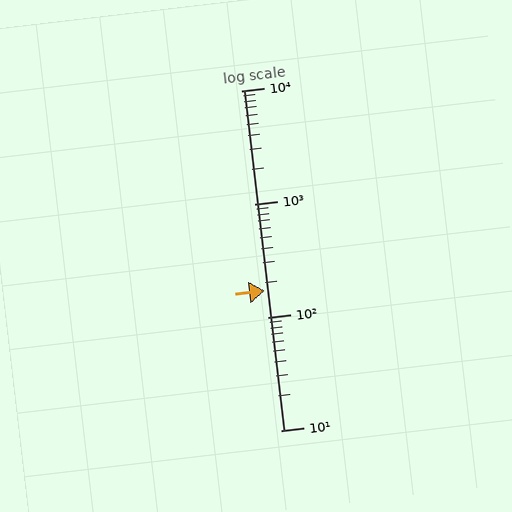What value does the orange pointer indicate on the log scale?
The pointer indicates approximately 170.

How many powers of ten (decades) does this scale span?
The scale spans 3 decades, from 10 to 10000.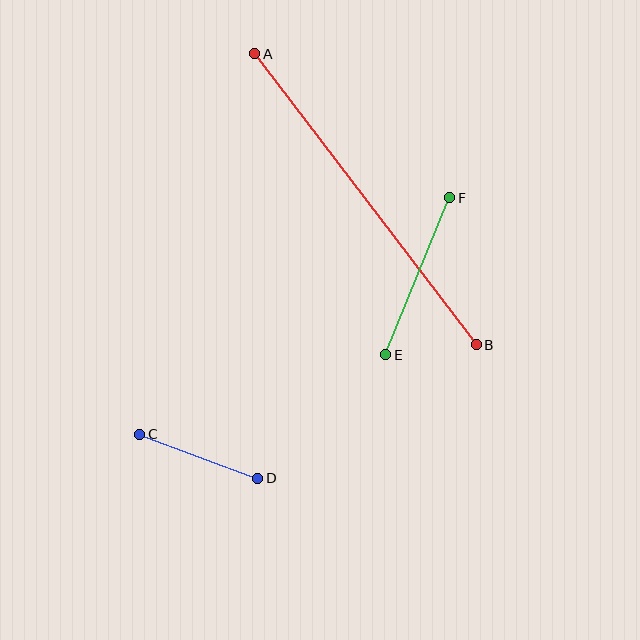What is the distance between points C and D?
The distance is approximately 126 pixels.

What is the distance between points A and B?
The distance is approximately 366 pixels.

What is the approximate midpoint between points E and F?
The midpoint is at approximately (418, 276) pixels.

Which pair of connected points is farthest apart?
Points A and B are farthest apart.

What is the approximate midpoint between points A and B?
The midpoint is at approximately (365, 199) pixels.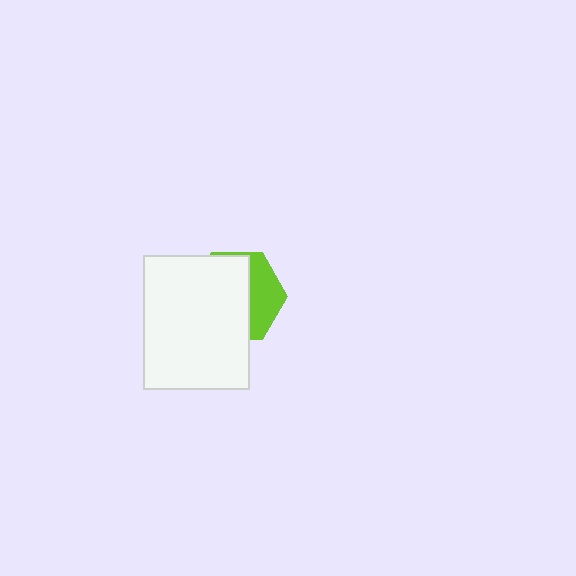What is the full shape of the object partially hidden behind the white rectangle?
The partially hidden object is a lime hexagon.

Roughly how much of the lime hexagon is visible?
A small part of it is visible (roughly 36%).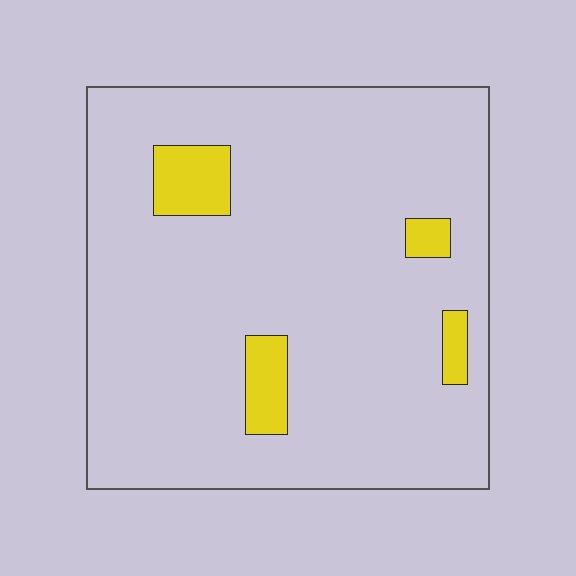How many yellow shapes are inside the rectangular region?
4.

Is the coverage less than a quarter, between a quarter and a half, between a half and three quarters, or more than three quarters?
Less than a quarter.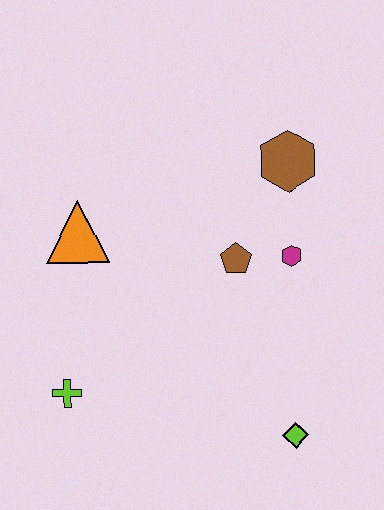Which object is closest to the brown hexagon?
The magenta hexagon is closest to the brown hexagon.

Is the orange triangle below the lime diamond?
No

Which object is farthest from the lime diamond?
The orange triangle is farthest from the lime diamond.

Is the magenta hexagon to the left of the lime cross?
No